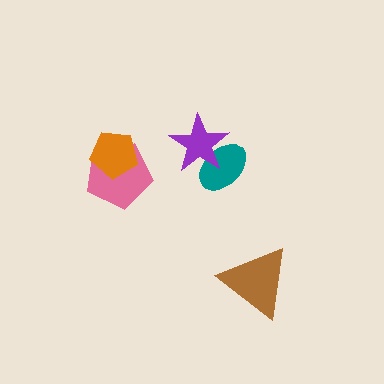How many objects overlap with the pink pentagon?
1 object overlaps with the pink pentagon.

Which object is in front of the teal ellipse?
The purple star is in front of the teal ellipse.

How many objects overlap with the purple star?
1 object overlaps with the purple star.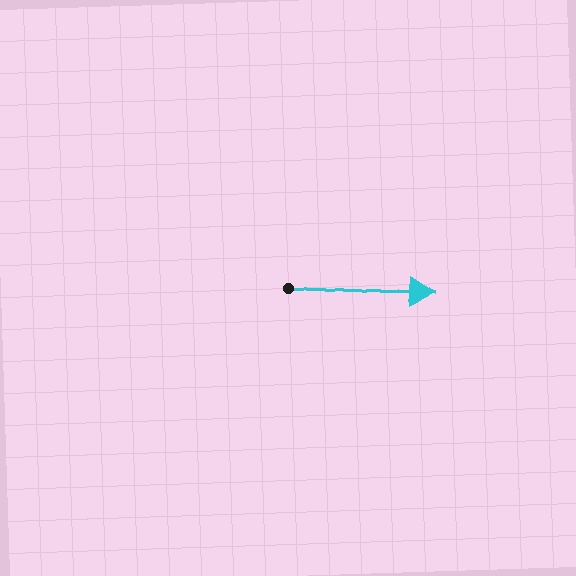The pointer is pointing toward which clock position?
Roughly 3 o'clock.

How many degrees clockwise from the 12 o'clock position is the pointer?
Approximately 93 degrees.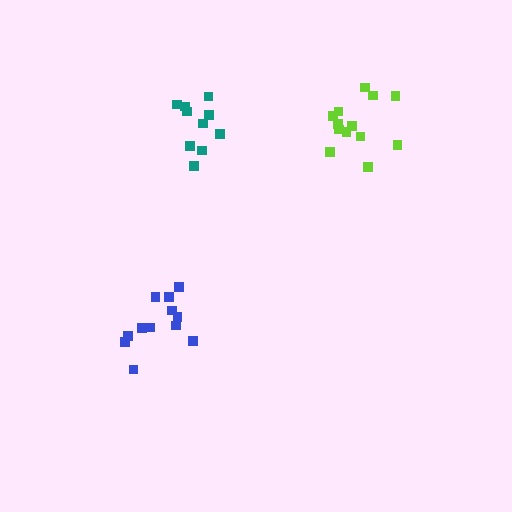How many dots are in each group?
Group 1: 10 dots, Group 2: 13 dots, Group 3: 12 dots (35 total).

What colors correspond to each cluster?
The clusters are colored: teal, lime, blue.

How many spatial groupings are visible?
There are 3 spatial groupings.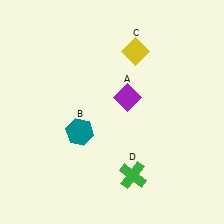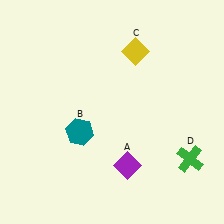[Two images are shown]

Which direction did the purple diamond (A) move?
The purple diamond (A) moved down.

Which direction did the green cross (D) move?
The green cross (D) moved right.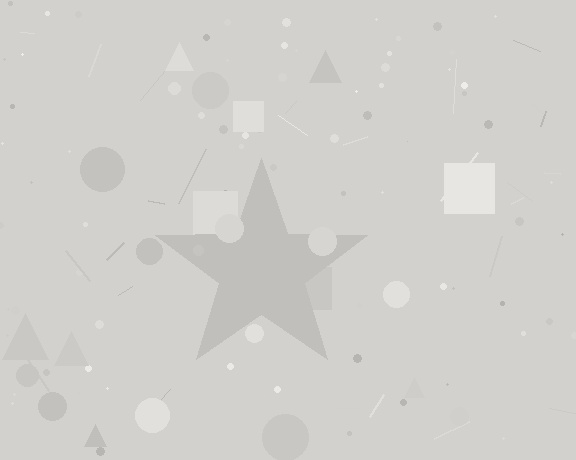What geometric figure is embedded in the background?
A star is embedded in the background.